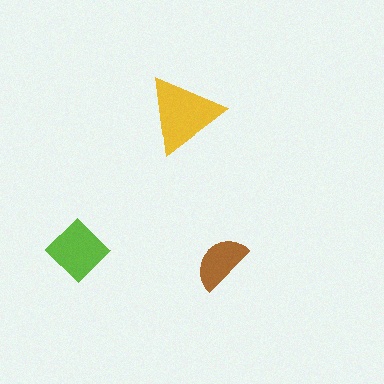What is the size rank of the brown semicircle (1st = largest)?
3rd.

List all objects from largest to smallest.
The yellow triangle, the lime diamond, the brown semicircle.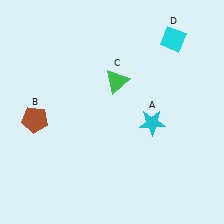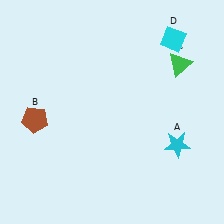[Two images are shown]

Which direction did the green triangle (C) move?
The green triangle (C) moved right.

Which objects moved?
The objects that moved are: the cyan star (A), the green triangle (C).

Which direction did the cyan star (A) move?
The cyan star (A) moved right.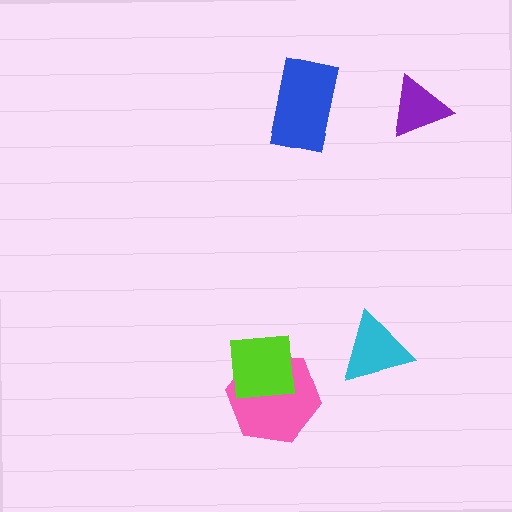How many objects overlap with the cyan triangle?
0 objects overlap with the cyan triangle.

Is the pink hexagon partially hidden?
Yes, it is partially covered by another shape.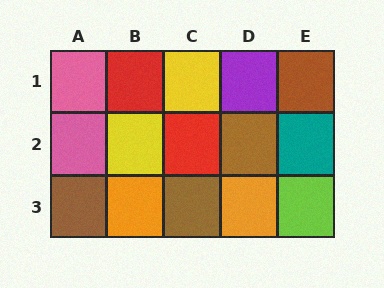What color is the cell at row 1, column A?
Pink.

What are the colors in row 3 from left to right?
Brown, orange, brown, orange, lime.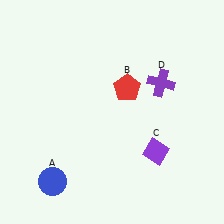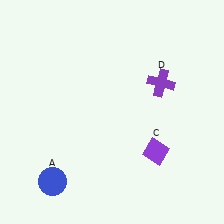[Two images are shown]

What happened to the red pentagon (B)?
The red pentagon (B) was removed in Image 2. It was in the top-right area of Image 1.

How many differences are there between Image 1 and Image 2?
There is 1 difference between the two images.